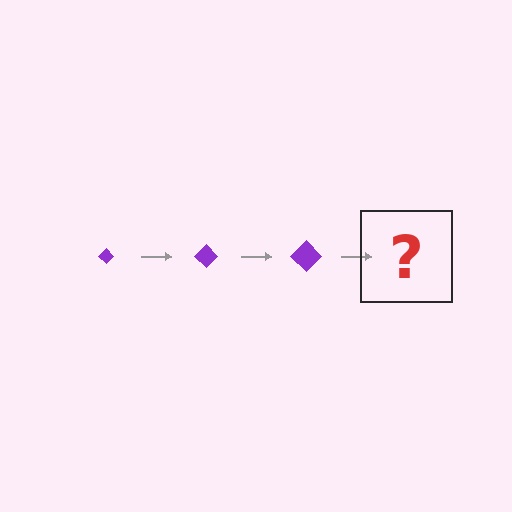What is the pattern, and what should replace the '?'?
The pattern is that the diamond gets progressively larger each step. The '?' should be a purple diamond, larger than the previous one.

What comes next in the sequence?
The next element should be a purple diamond, larger than the previous one.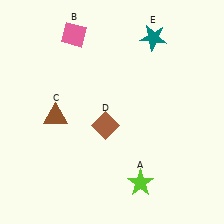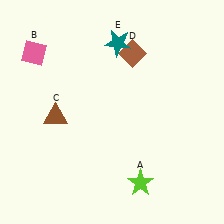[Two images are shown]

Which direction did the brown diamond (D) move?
The brown diamond (D) moved up.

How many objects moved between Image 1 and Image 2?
3 objects moved between the two images.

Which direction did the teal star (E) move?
The teal star (E) moved left.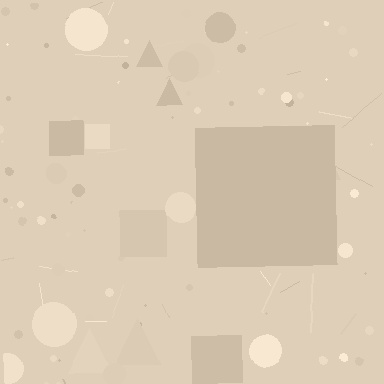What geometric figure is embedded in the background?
A square is embedded in the background.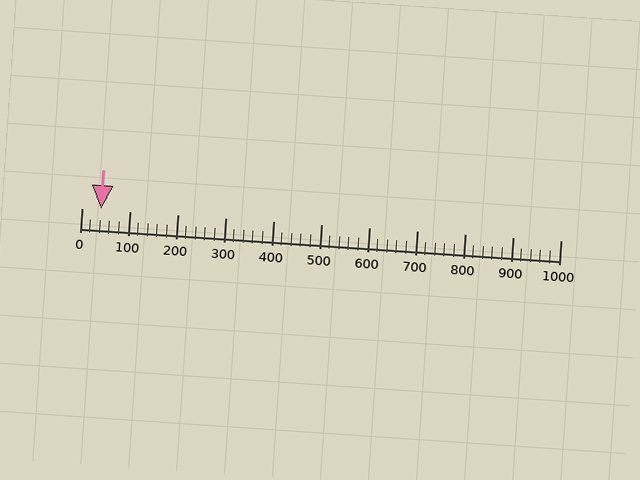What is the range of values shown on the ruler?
The ruler shows values from 0 to 1000.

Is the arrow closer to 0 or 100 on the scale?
The arrow is closer to 0.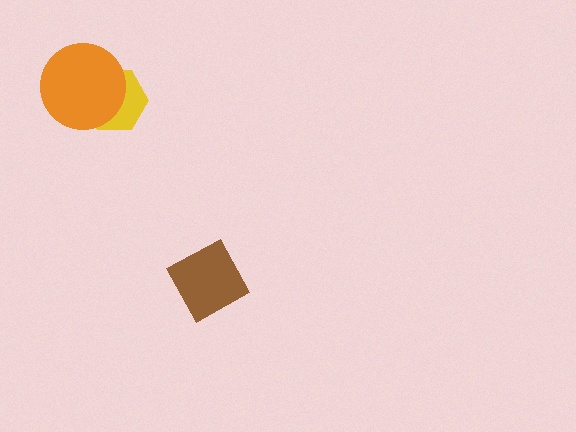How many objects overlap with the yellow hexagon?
1 object overlaps with the yellow hexagon.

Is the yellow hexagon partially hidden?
Yes, it is partially covered by another shape.